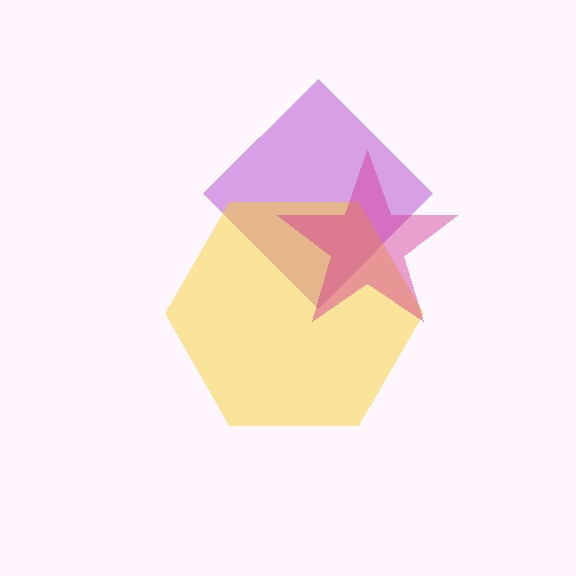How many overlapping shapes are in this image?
There are 3 overlapping shapes in the image.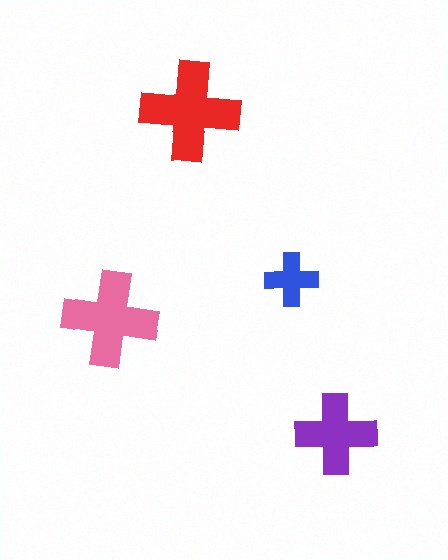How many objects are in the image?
There are 4 objects in the image.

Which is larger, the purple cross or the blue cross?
The purple one.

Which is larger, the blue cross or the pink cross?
The pink one.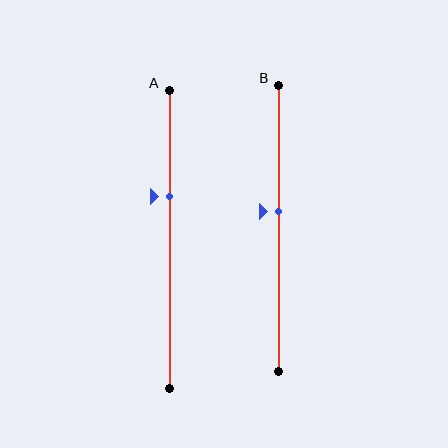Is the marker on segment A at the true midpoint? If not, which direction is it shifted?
No, the marker on segment A is shifted upward by about 14% of the segment length.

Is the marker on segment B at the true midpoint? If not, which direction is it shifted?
No, the marker on segment B is shifted upward by about 6% of the segment length.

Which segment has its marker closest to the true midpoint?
Segment B has its marker closest to the true midpoint.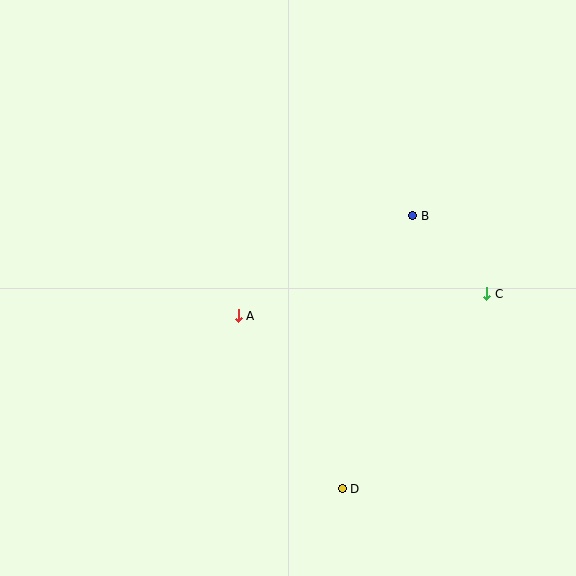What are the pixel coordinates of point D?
Point D is at (342, 489).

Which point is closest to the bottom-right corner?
Point D is closest to the bottom-right corner.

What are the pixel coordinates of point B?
Point B is at (413, 216).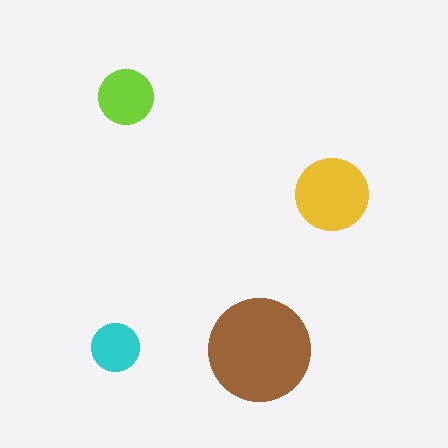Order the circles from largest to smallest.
the brown one, the yellow one, the lime one, the cyan one.